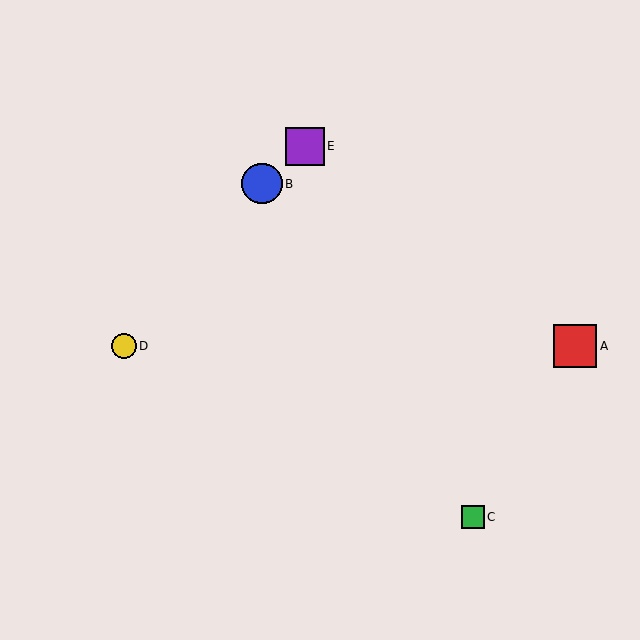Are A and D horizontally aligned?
Yes, both are at y≈346.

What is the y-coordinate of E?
Object E is at y≈146.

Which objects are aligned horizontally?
Objects A, D are aligned horizontally.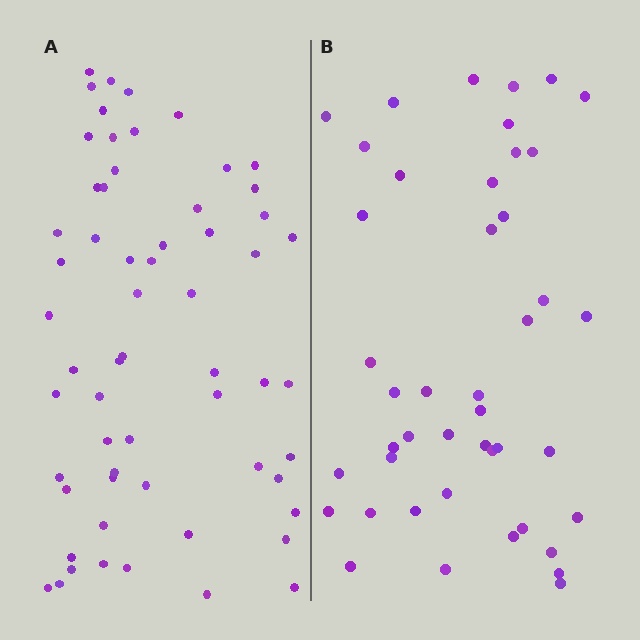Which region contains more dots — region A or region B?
Region A (the left region) has more dots.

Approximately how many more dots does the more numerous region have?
Region A has approximately 15 more dots than region B.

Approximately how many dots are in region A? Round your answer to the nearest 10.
About 60 dots.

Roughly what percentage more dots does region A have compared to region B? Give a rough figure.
About 35% more.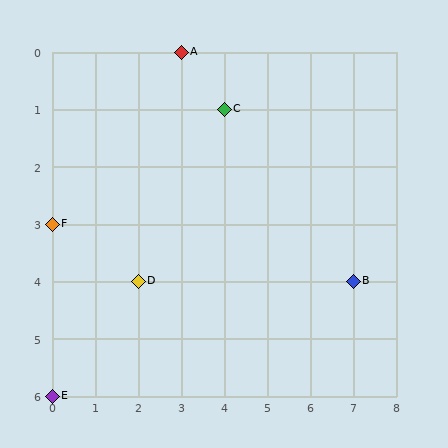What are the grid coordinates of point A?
Point A is at grid coordinates (3, 0).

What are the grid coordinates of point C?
Point C is at grid coordinates (4, 1).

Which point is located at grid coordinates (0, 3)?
Point F is at (0, 3).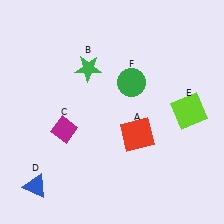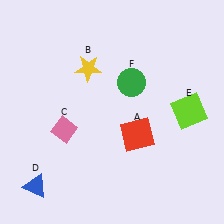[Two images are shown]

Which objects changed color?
B changed from green to yellow. C changed from magenta to pink.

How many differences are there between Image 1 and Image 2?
There are 2 differences between the two images.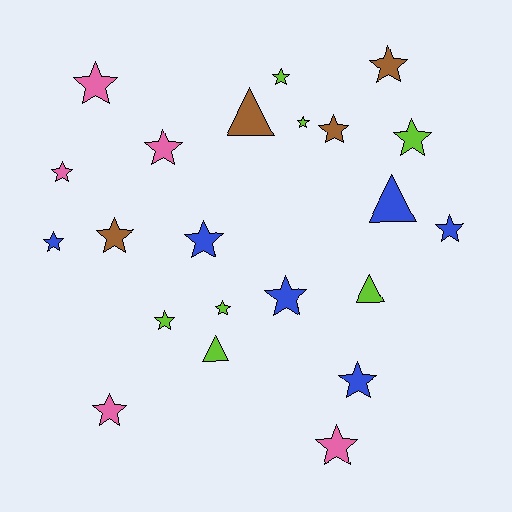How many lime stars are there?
There are 5 lime stars.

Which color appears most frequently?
Lime, with 7 objects.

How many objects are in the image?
There are 22 objects.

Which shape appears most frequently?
Star, with 18 objects.